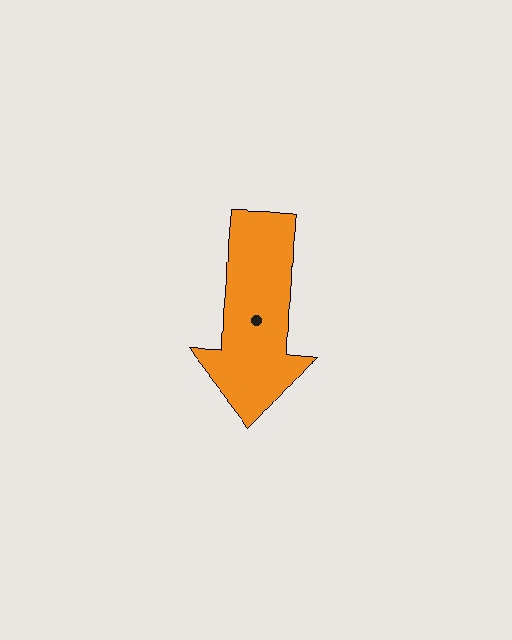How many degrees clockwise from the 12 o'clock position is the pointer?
Approximately 182 degrees.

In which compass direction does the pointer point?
South.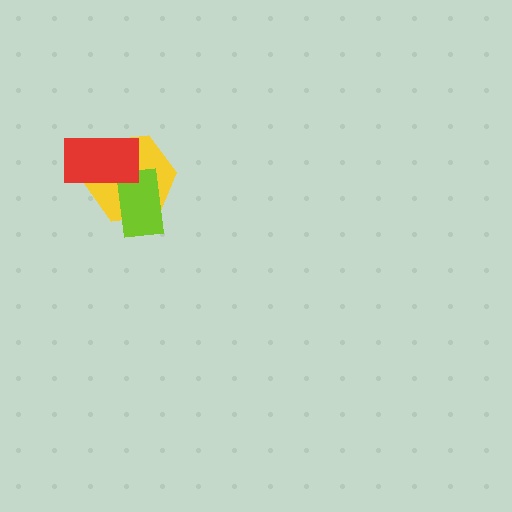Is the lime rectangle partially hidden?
Yes, it is partially covered by another shape.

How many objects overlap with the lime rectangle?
2 objects overlap with the lime rectangle.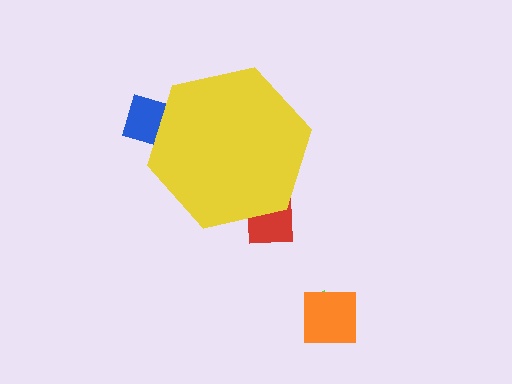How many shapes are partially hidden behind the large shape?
2 shapes are partially hidden.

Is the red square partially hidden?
Yes, the red square is partially hidden behind the yellow hexagon.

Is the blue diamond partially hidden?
Yes, the blue diamond is partially hidden behind the yellow hexagon.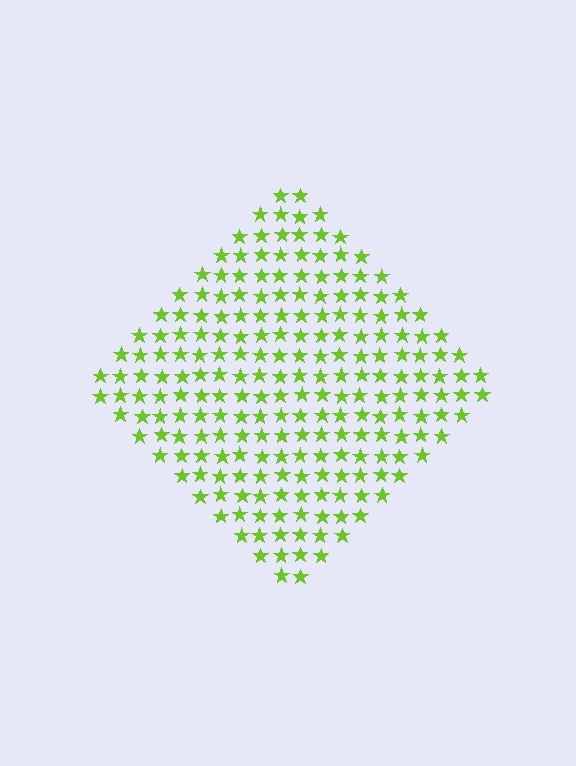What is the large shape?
The large shape is a diamond.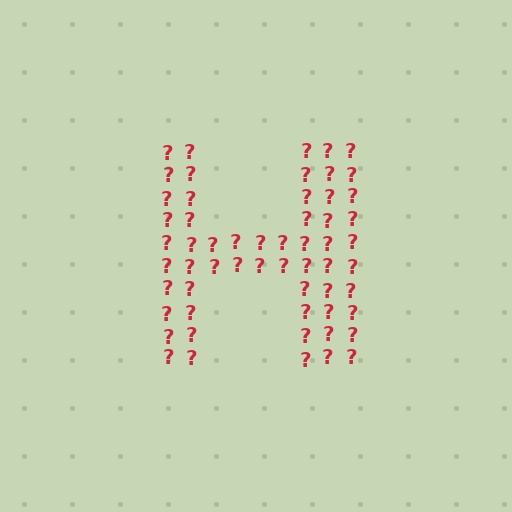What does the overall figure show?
The overall figure shows the letter H.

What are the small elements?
The small elements are question marks.